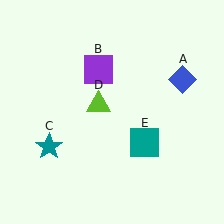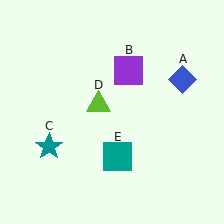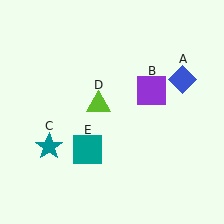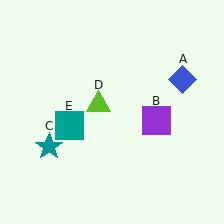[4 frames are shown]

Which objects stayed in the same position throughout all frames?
Blue diamond (object A) and teal star (object C) and lime triangle (object D) remained stationary.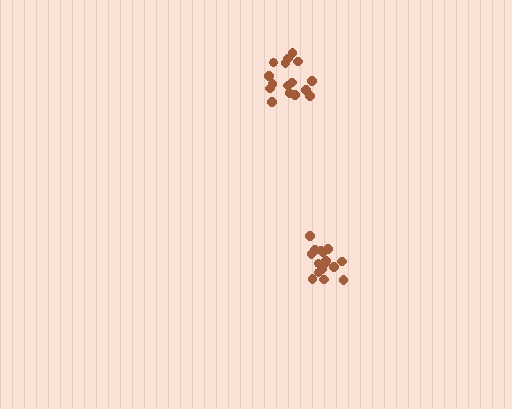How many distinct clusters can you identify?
There are 2 distinct clusters.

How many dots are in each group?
Group 1: 16 dots, Group 2: 16 dots (32 total).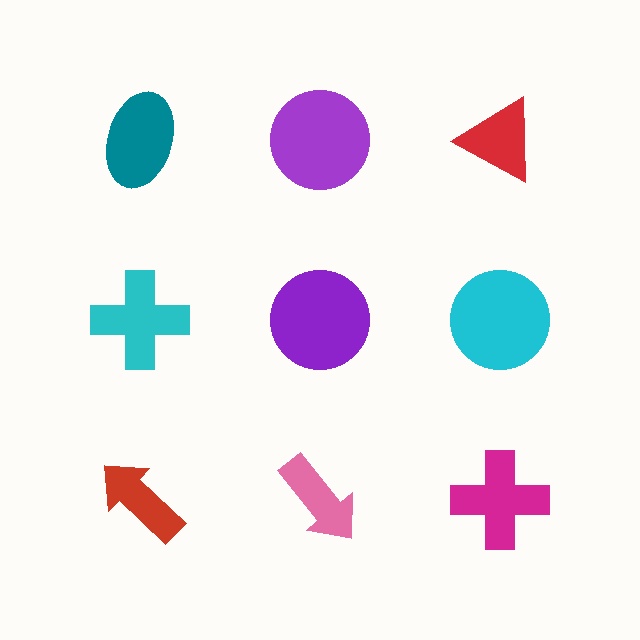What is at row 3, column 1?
A red arrow.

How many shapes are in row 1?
3 shapes.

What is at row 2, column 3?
A cyan circle.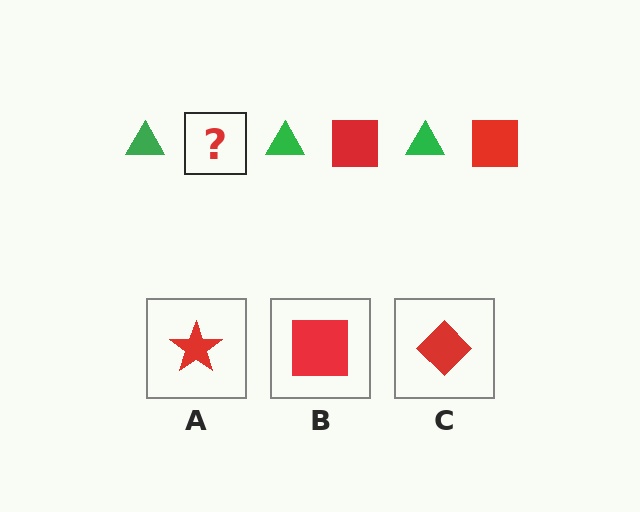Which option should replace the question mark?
Option B.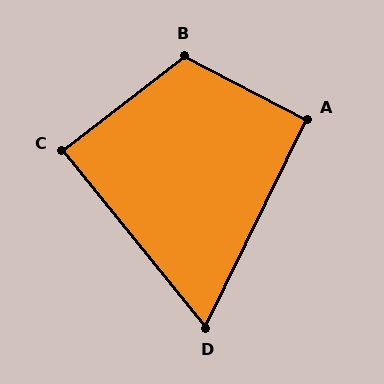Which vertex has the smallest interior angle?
D, at approximately 65 degrees.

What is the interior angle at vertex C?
Approximately 89 degrees (approximately right).